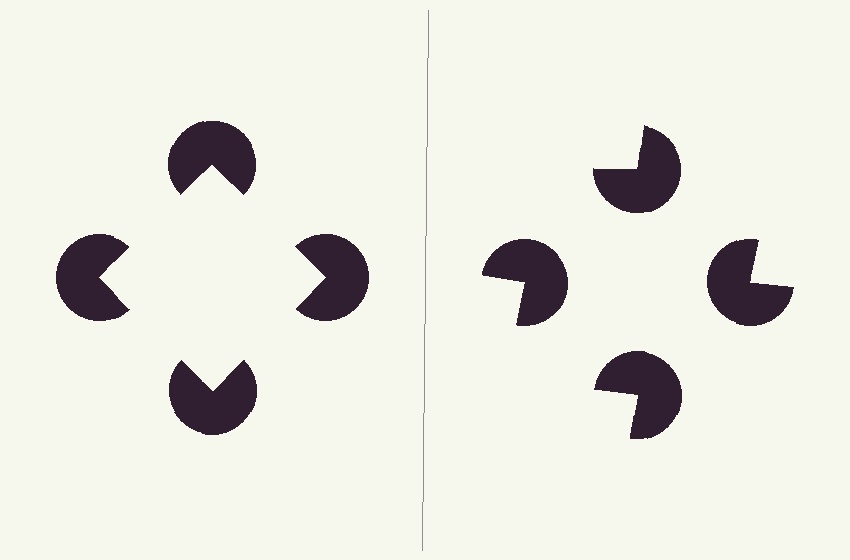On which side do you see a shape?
An illusory square appears on the left side. On the right side the wedge cuts are rotated, so no coherent shape forms.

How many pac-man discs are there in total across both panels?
8 — 4 on each side.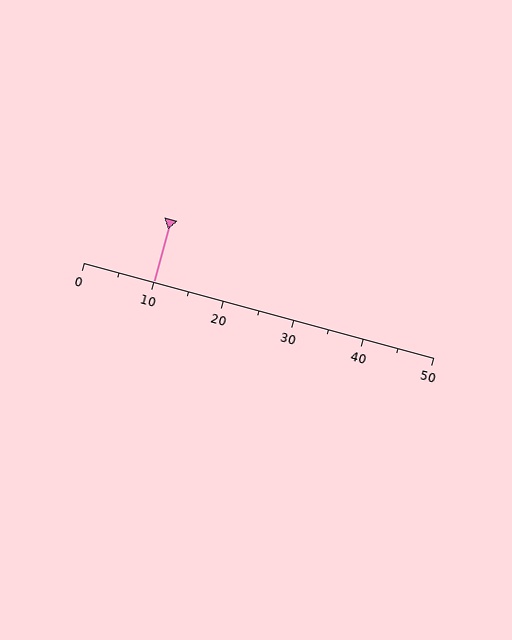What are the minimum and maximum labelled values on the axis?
The axis runs from 0 to 50.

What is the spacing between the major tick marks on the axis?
The major ticks are spaced 10 apart.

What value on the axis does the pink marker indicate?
The marker indicates approximately 10.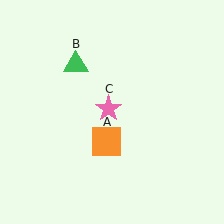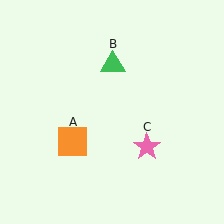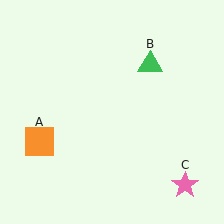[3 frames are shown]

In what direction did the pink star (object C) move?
The pink star (object C) moved down and to the right.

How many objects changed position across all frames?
3 objects changed position: orange square (object A), green triangle (object B), pink star (object C).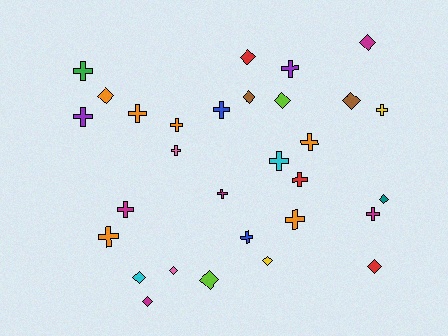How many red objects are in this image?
There are 3 red objects.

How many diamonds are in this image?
There are 13 diamonds.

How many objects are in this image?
There are 30 objects.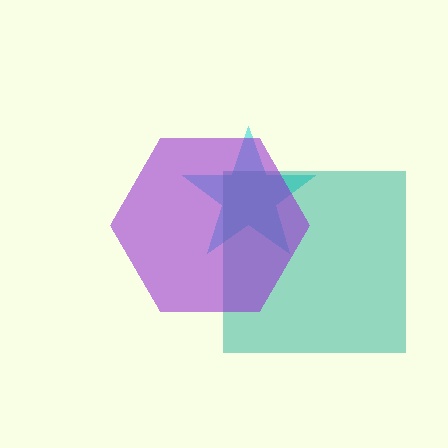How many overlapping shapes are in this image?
There are 3 overlapping shapes in the image.